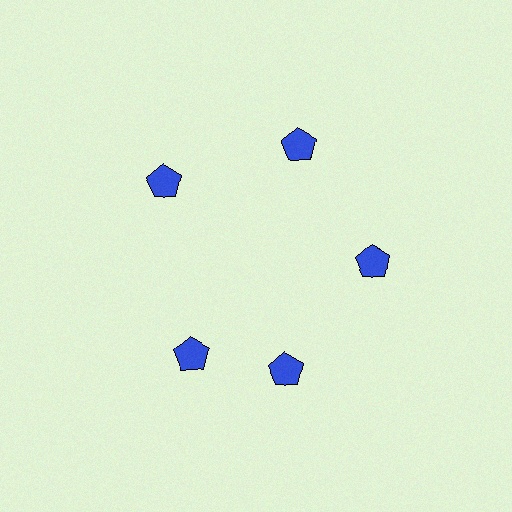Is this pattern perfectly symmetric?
No. The 5 blue pentagons are arranged in a ring, but one element near the 8 o'clock position is rotated out of alignment along the ring, breaking the 5-fold rotational symmetry.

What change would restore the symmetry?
The symmetry would be restored by rotating it back into even spacing with its neighbors so that all 5 pentagons sit at equal angles and equal distance from the center.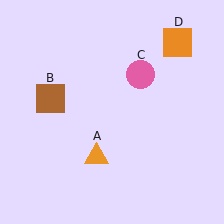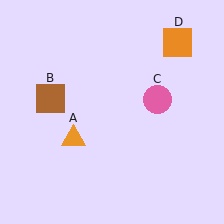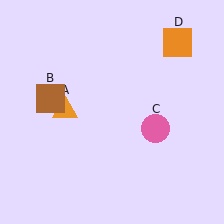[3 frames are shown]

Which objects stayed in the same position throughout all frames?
Brown square (object B) and orange square (object D) remained stationary.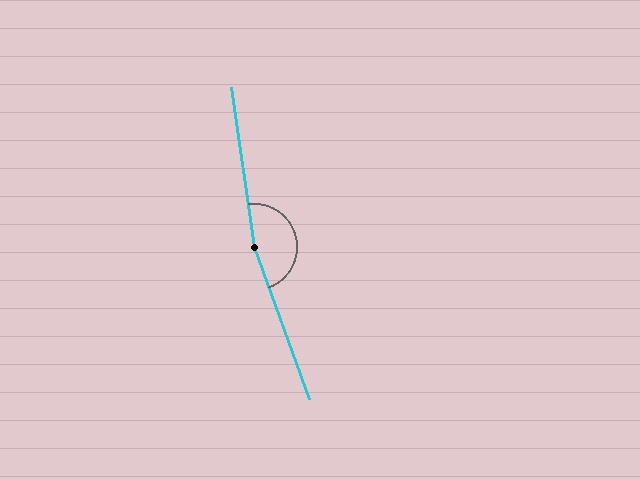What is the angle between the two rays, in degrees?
Approximately 168 degrees.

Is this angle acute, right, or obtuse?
It is obtuse.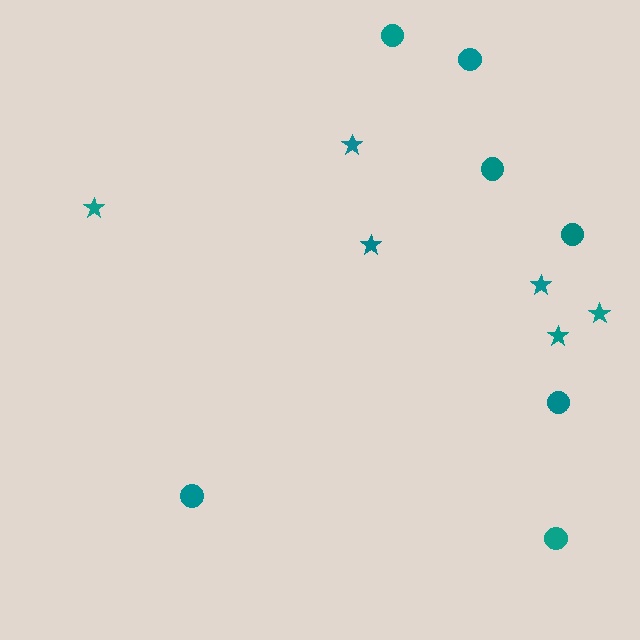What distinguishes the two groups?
There are 2 groups: one group of circles (7) and one group of stars (6).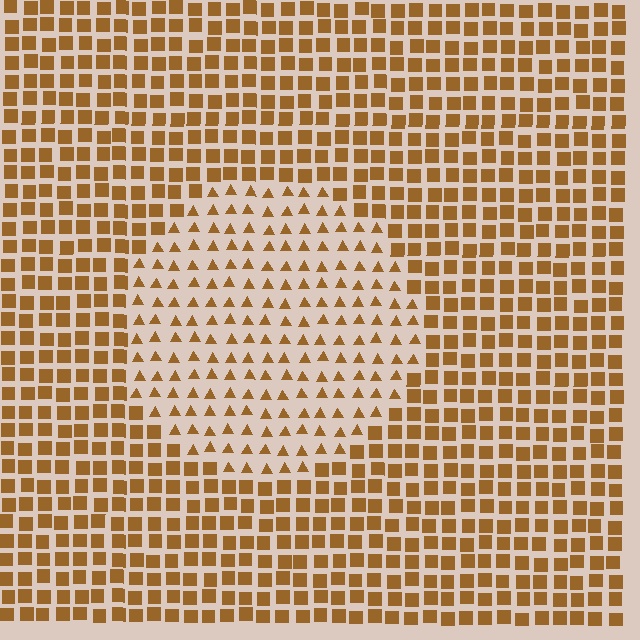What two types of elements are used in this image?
The image uses triangles inside the circle region and squares outside it.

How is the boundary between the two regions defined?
The boundary is defined by a change in element shape: triangles inside vs. squares outside. All elements share the same color and spacing.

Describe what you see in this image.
The image is filled with small brown elements arranged in a uniform grid. A circle-shaped region contains triangles, while the surrounding area contains squares. The boundary is defined purely by the change in element shape.